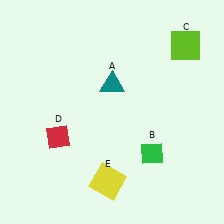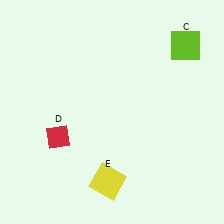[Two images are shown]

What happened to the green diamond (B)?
The green diamond (B) was removed in Image 2. It was in the bottom-right area of Image 1.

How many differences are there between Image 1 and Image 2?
There are 2 differences between the two images.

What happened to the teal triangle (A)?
The teal triangle (A) was removed in Image 2. It was in the top-right area of Image 1.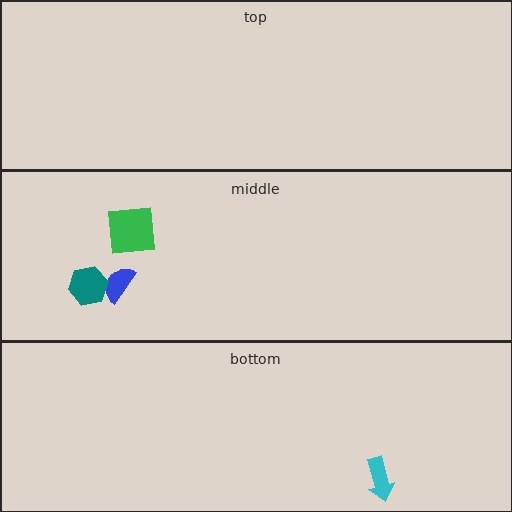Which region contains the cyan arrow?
The bottom region.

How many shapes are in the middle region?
3.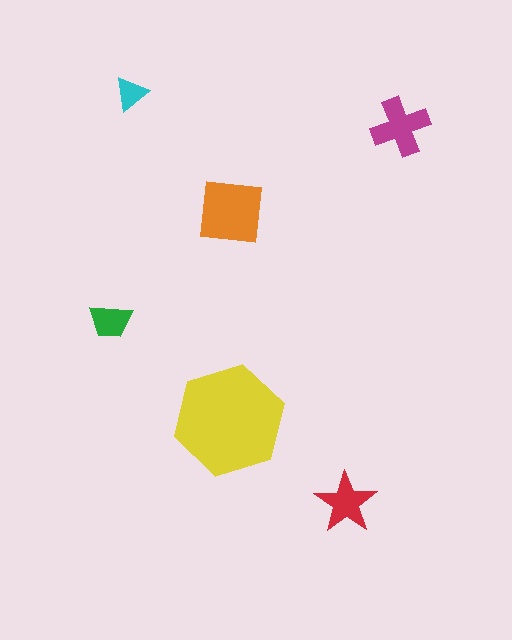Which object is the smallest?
The cyan triangle.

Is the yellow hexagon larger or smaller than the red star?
Larger.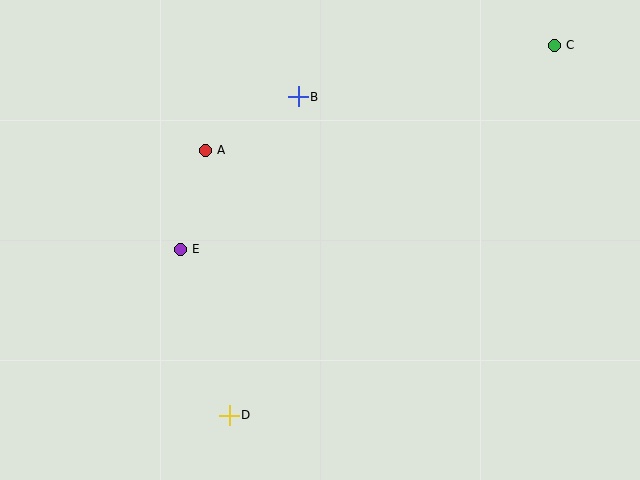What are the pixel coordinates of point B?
Point B is at (298, 97).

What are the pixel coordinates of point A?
Point A is at (205, 150).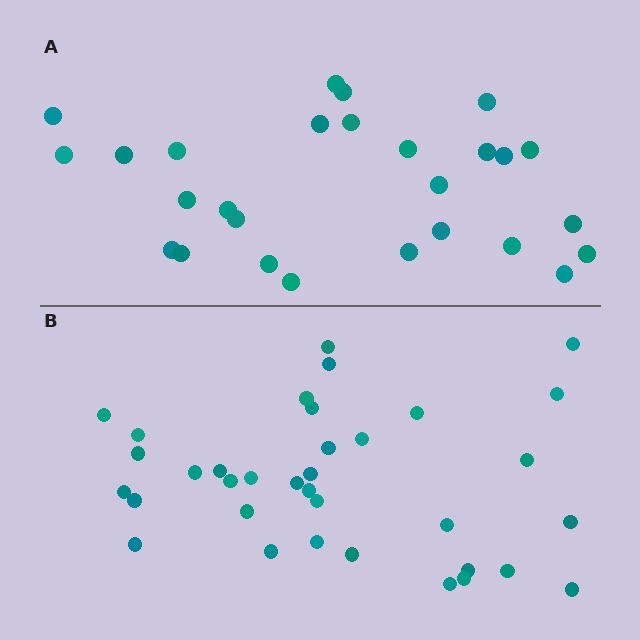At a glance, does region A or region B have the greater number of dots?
Region B (the bottom region) has more dots.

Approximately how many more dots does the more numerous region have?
Region B has roughly 8 or so more dots than region A.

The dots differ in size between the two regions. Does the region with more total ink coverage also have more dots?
No. Region A has more total ink coverage because its dots are larger, but region B actually contains more individual dots. Total area can be misleading — the number of items is what matters here.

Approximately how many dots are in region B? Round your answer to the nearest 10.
About 40 dots. (The exact count is 35, which rounds to 40.)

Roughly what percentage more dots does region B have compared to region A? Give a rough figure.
About 30% more.